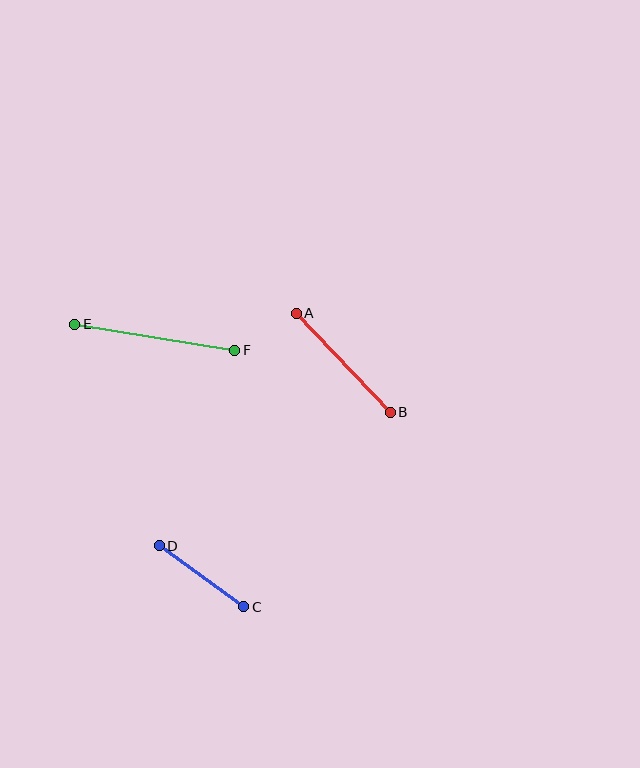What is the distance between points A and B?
The distance is approximately 136 pixels.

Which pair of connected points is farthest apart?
Points E and F are farthest apart.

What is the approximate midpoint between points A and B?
The midpoint is at approximately (343, 363) pixels.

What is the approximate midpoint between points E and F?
The midpoint is at approximately (155, 337) pixels.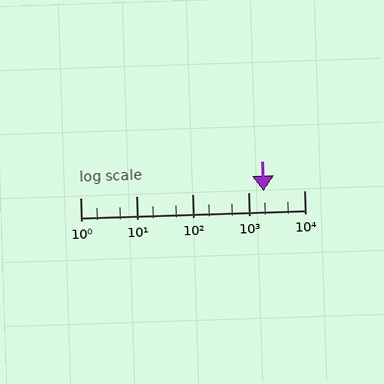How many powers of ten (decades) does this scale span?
The scale spans 4 decades, from 1 to 10000.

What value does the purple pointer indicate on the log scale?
The pointer indicates approximately 1900.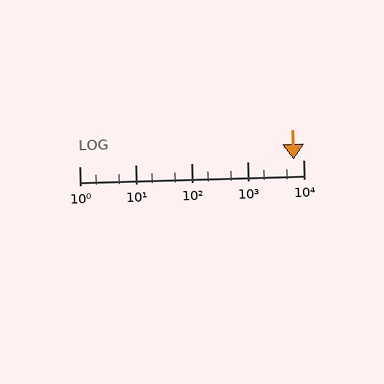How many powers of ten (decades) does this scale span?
The scale spans 4 decades, from 1 to 10000.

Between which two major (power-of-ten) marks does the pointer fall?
The pointer is between 1000 and 10000.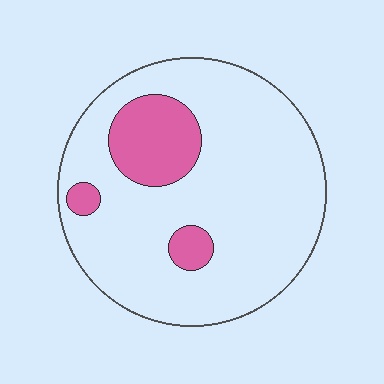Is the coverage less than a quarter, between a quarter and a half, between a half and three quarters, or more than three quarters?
Less than a quarter.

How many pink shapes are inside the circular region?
3.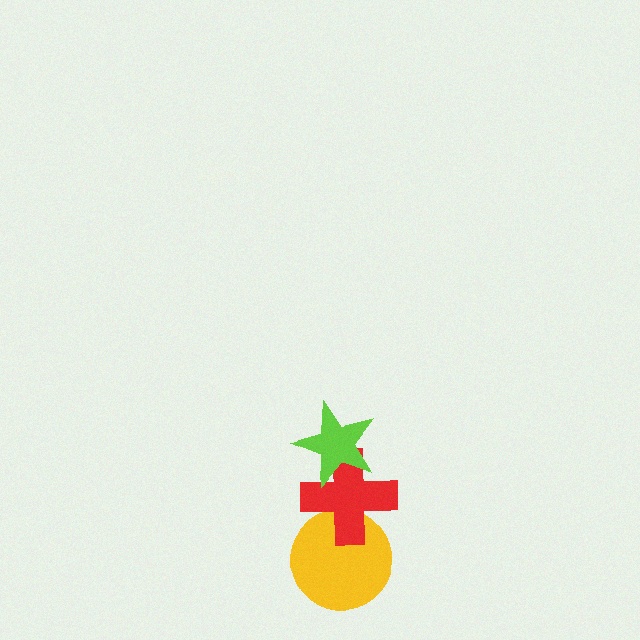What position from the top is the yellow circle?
The yellow circle is 3rd from the top.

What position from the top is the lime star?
The lime star is 1st from the top.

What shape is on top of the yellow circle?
The red cross is on top of the yellow circle.